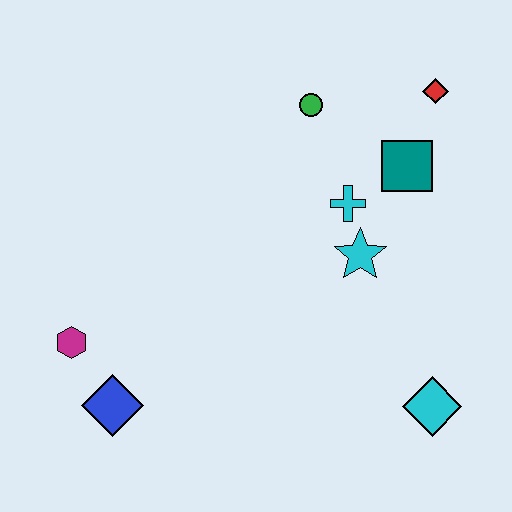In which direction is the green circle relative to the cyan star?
The green circle is above the cyan star.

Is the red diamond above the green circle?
Yes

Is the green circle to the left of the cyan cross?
Yes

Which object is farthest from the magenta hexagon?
The red diamond is farthest from the magenta hexagon.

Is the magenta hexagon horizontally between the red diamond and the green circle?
No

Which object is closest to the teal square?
The cyan cross is closest to the teal square.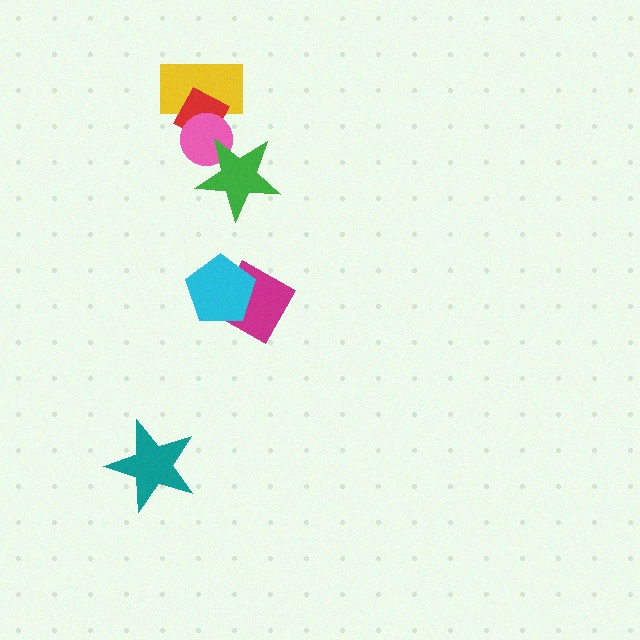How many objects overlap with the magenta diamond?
1 object overlaps with the magenta diamond.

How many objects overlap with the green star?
1 object overlaps with the green star.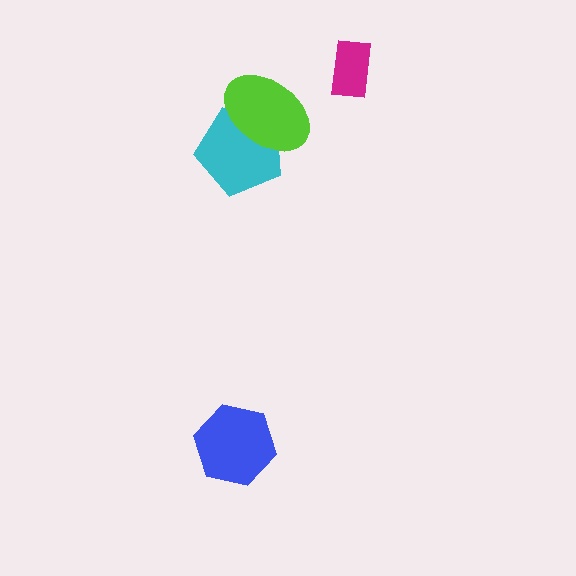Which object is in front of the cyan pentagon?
The lime ellipse is in front of the cyan pentagon.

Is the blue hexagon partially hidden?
No, no other shape covers it.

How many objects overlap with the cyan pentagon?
1 object overlaps with the cyan pentagon.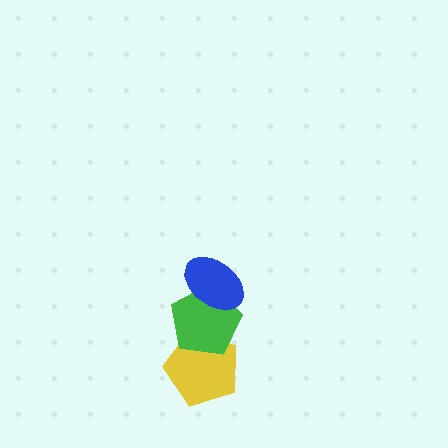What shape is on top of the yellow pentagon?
The green pentagon is on top of the yellow pentagon.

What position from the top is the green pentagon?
The green pentagon is 2nd from the top.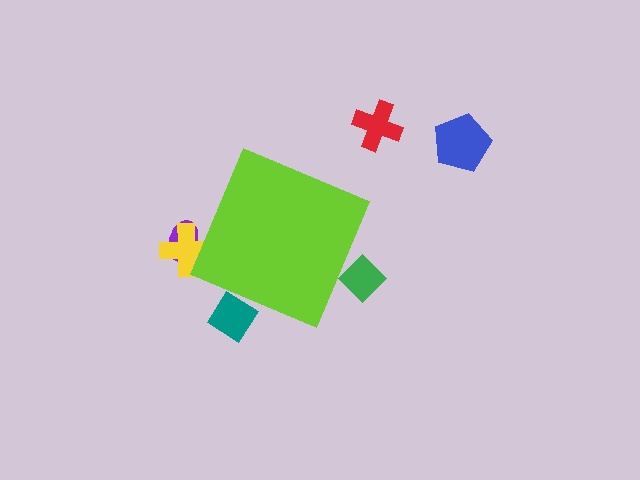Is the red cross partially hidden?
No, the red cross is fully visible.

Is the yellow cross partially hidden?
Yes, the yellow cross is partially hidden behind the lime diamond.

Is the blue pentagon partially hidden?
No, the blue pentagon is fully visible.